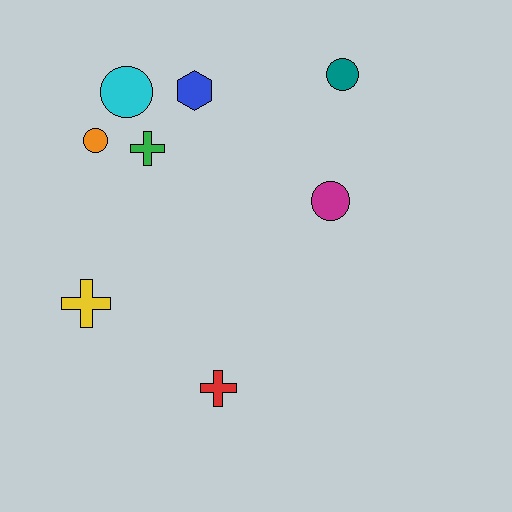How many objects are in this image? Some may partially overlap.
There are 8 objects.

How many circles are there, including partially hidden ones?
There are 4 circles.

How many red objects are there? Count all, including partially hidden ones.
There is 1 red object.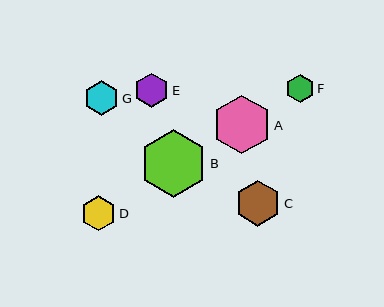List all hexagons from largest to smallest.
From largest to smallest: B, A, C, D, G, E, F.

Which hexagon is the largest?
Hexagon B is the largest with a size of approximately 68 pixels.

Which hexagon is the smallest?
Hexagon F is the smallest with a size of approximately 28 pixels.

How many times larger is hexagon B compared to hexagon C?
Hexagon B is approximately 1.5 times the size of hexagon C.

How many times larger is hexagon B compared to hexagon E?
Hexagon B is approximately 2.0 times the size of hexagon E.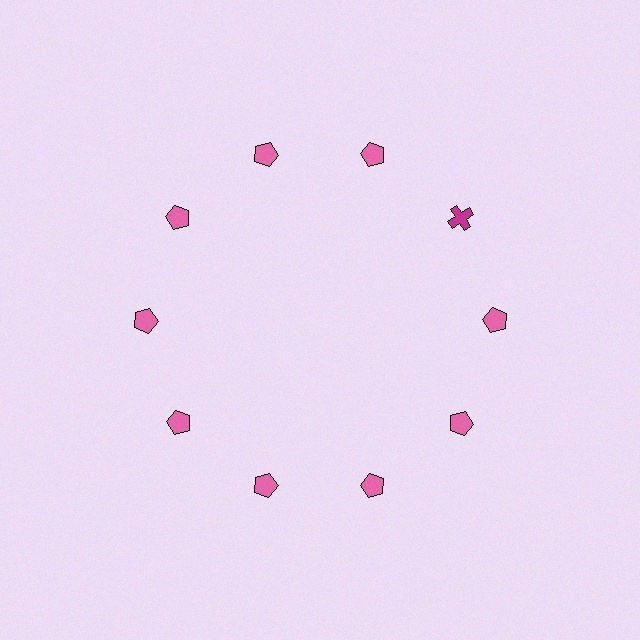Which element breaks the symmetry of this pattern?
The magenta cross at roughly the 2 o'clock position breaks the symmetry. All other shapes are pink pentagons.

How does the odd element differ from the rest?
It differs in both color (magenta instead of pink) and shape (cross instead of pentagon).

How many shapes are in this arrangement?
There are 10 shapes arranged in a ring pattern.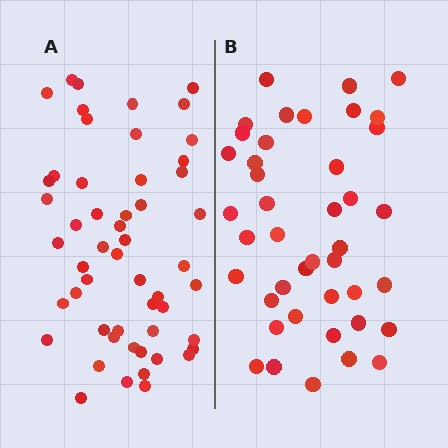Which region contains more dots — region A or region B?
Region A (the left region) has more dots.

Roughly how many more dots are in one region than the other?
Region A has roughly 12 or so more dots than region B.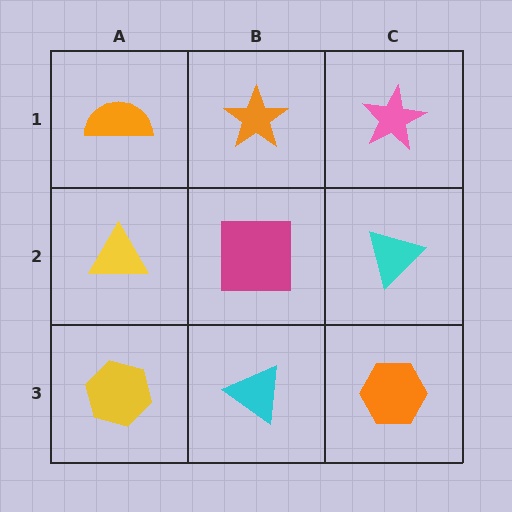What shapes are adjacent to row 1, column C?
A cyan triangle (row 2, column C), an orange star (row 1, column B).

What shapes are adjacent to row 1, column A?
A yellow triangle (row 2, column A), an orange star (row 1, column B).